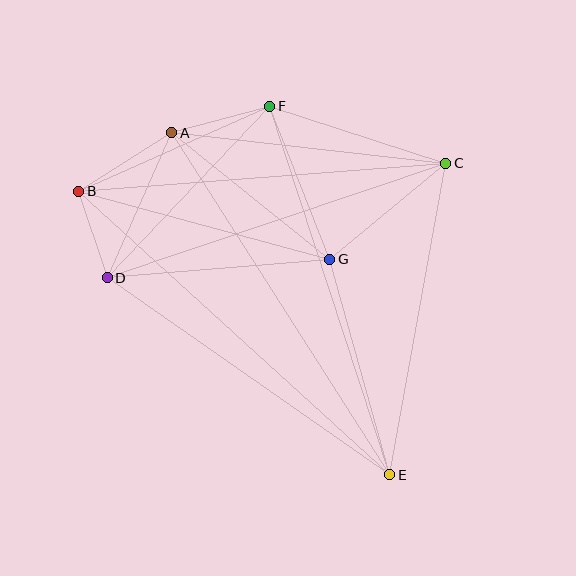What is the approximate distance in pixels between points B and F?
The distance between B and F is approximately 209 pixels.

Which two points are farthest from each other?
Points B and E are farthest from each other.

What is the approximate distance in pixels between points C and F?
The distance between C and F is approximately 185 pixels.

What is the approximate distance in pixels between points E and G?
The distance between E and G is approximately 224 pixels.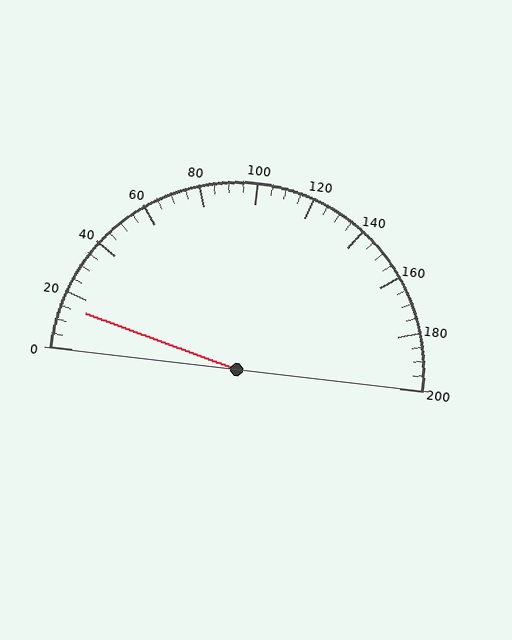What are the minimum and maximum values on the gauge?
The gauge ranges from 0 to 200.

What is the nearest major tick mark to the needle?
The nearest major tick mark is 20.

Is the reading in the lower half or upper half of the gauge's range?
The reading is in the lower half of the range (0 to 200).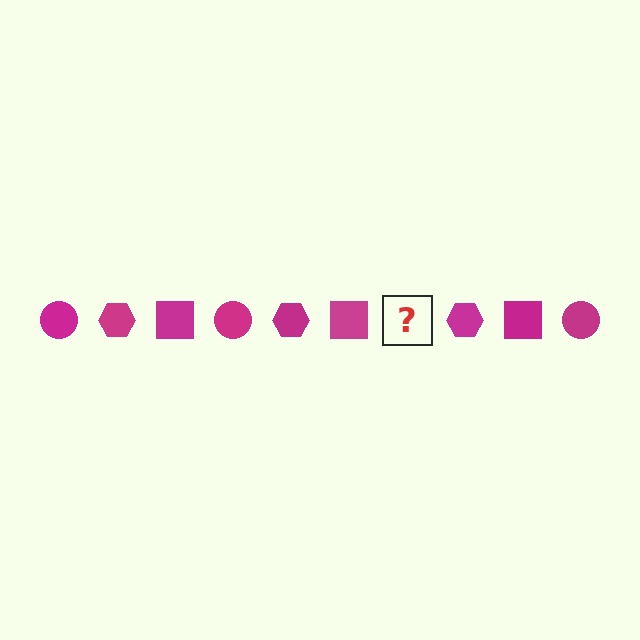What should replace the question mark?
The question mark should be replaced with a magenta circle.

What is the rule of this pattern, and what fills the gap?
The rule is that the pattern cycles through circle, hexagon, square shapes in magenta. The gap should be filled with a magenta circle.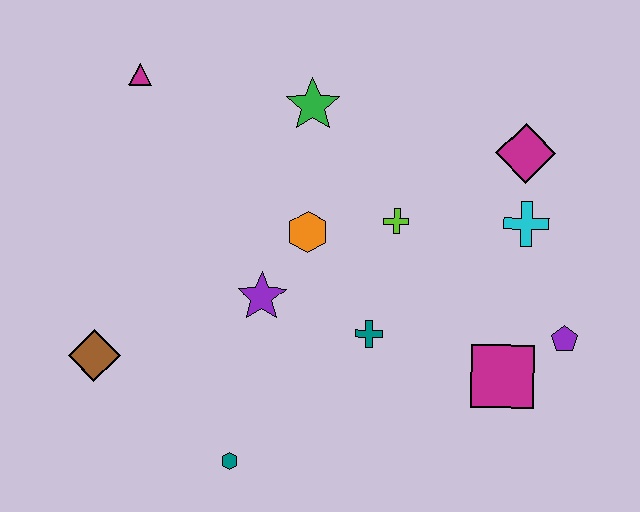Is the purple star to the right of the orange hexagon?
No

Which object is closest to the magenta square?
The purple pentagon is closest to the magenta square.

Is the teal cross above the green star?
No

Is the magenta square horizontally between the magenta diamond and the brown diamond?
Yes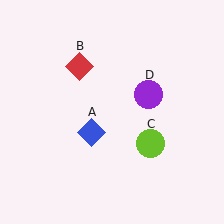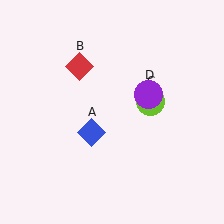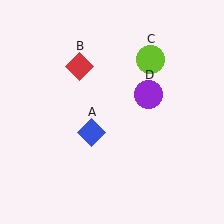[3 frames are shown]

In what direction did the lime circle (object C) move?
The lime circle (object C) moved up.